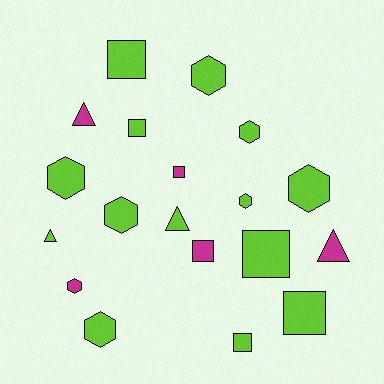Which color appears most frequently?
Lime, with 14 objects.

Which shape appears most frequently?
Hexagon, with 8 objects.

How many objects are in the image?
There are 19 objects.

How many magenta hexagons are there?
There is 1 magenta hexagon.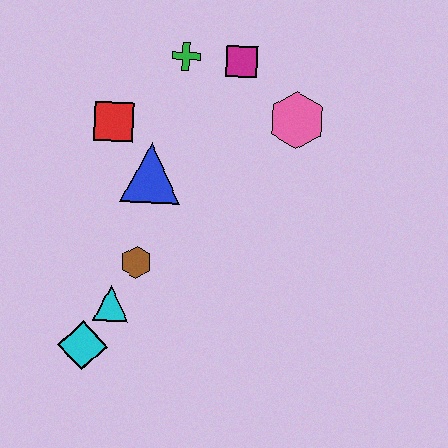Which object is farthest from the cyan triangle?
The magenta square is farthest from the cyan triangle.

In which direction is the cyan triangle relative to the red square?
The cyan triangle is below the red square.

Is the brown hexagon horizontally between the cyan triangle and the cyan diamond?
No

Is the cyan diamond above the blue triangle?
No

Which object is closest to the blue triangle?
The red square is closest to the blue triangle.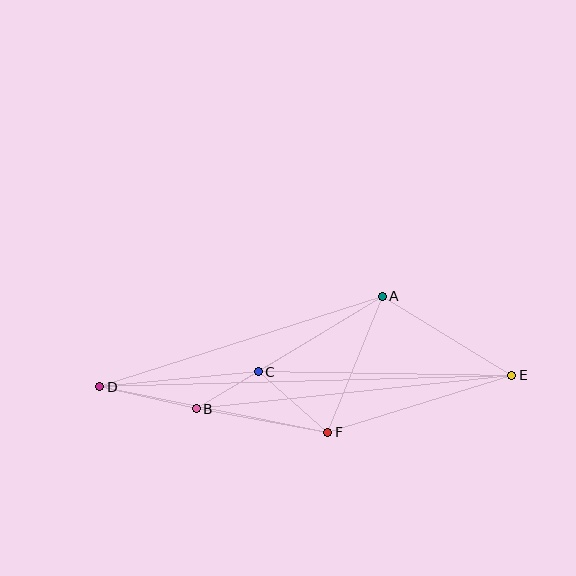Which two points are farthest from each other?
Points D and E are farthest from each other.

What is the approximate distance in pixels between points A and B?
The distance between A and B is approximately 217 pixels.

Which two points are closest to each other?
Points B and C are closest to each other.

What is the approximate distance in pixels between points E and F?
The distance between E and F is approximately 192 pixels.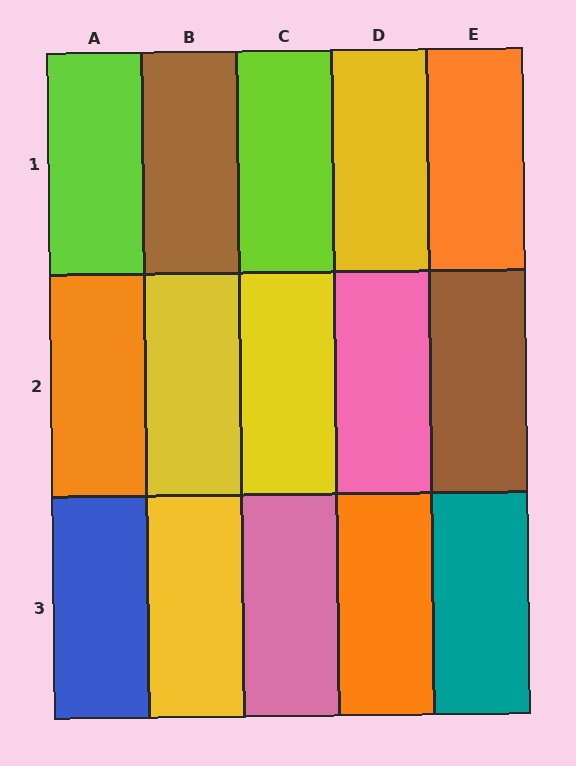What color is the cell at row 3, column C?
Pink.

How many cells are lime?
2 cells are lime.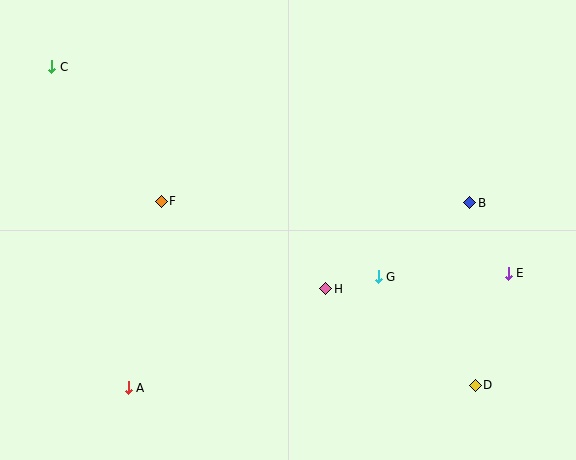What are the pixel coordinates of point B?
Point B is at (470, 203).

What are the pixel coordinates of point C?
Point C is at (52, 67).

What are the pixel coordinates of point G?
Point G is at (378, 277).